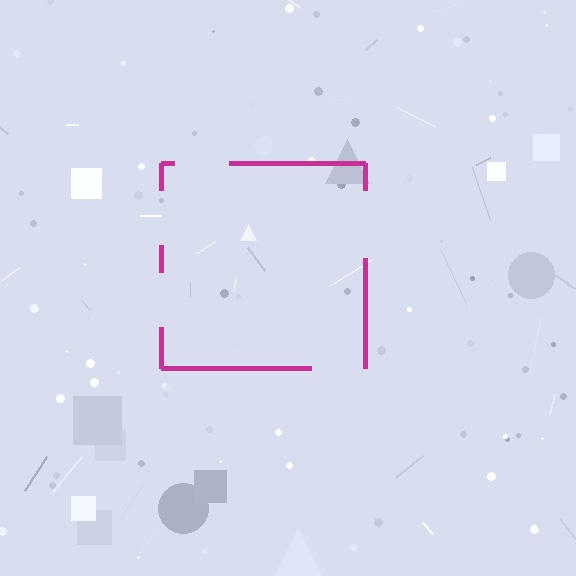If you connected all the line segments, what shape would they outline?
They would outline a square.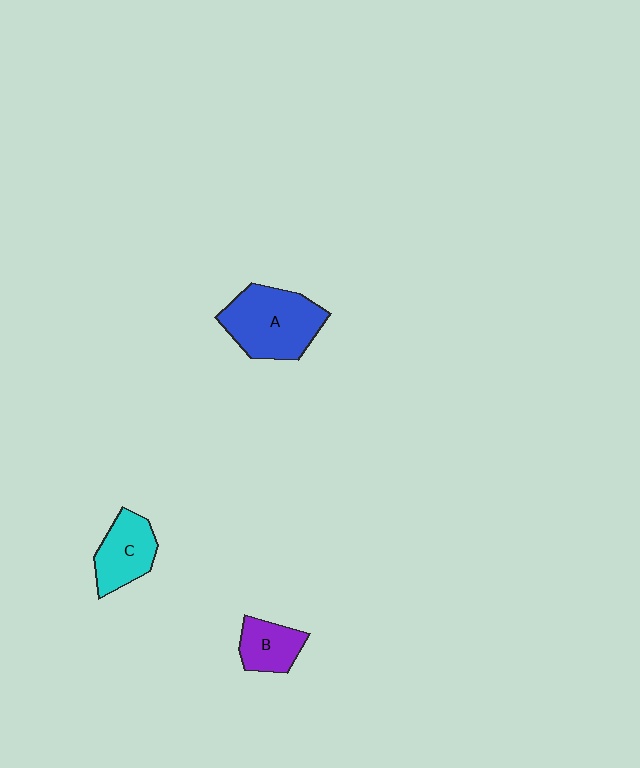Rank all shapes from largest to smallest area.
From largest to smallest: A (blue), C (cyan), B (purple).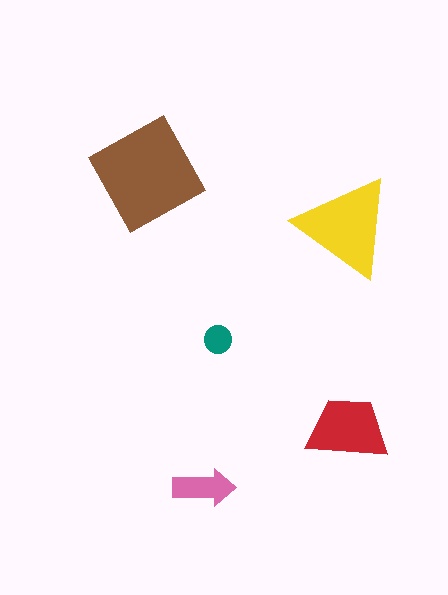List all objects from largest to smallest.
The brown square, the yellow triangle, the red trapezoid, the pink arrow, the teal circle.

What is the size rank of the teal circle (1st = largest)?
5th.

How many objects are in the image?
There are 5 objects in the image.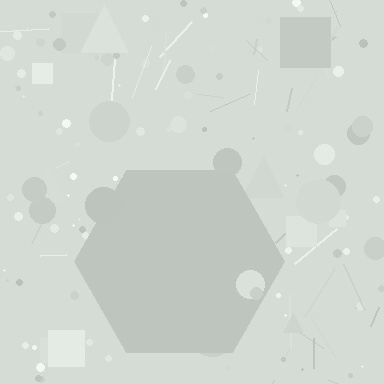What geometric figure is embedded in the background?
A hexagon is embedded in the background.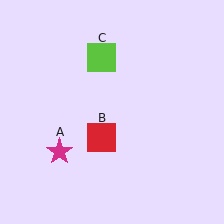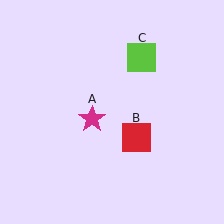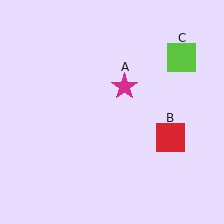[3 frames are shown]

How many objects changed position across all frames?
3 objects changed position: magenta star (object A), red square (object B), lime square (object C).